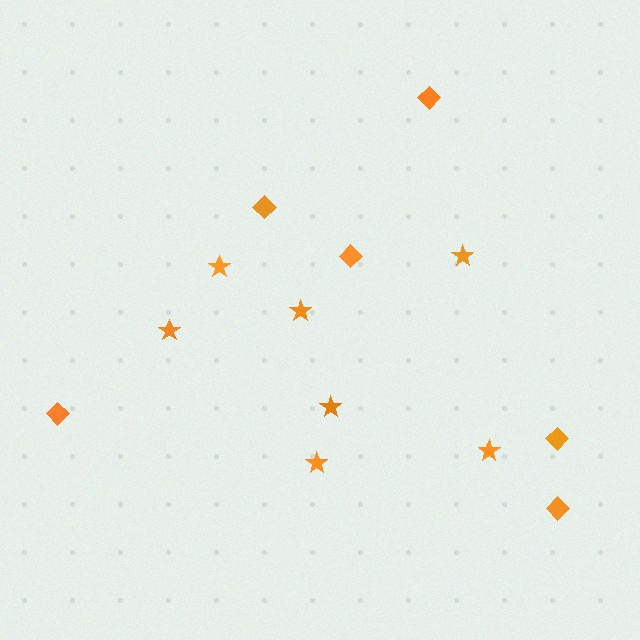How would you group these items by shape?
There are 2 groups: one group of diamonds (6) and one group of stars (7).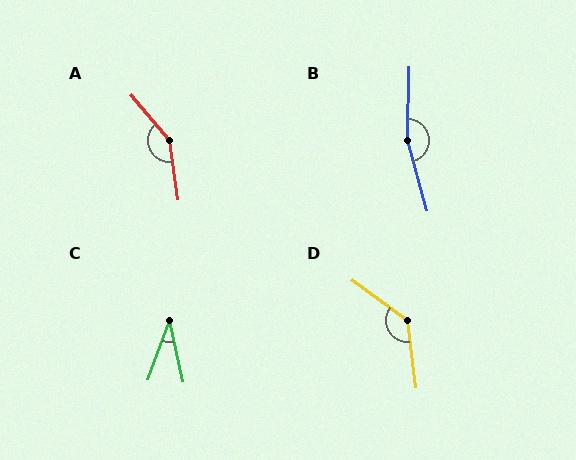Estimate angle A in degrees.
Approximately 147 degrees.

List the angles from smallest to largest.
C (32°), D (133°), A (147°), B (164°).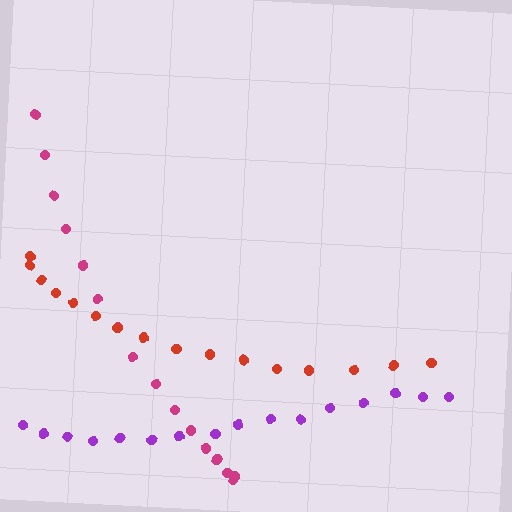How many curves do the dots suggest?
There are 3 distinct paths.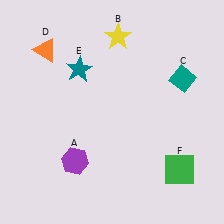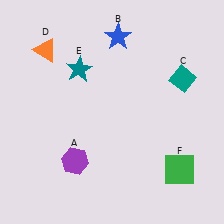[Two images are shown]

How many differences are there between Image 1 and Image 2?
There is 1 difference between the two images.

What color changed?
The star (B) changed from yellow in Image 1 to blue in Image 2.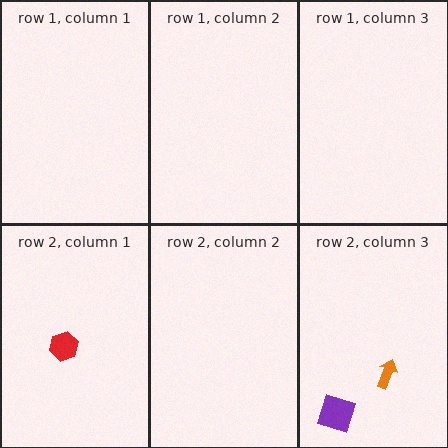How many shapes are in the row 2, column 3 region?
2.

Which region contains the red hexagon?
The row 2, column 1 region.